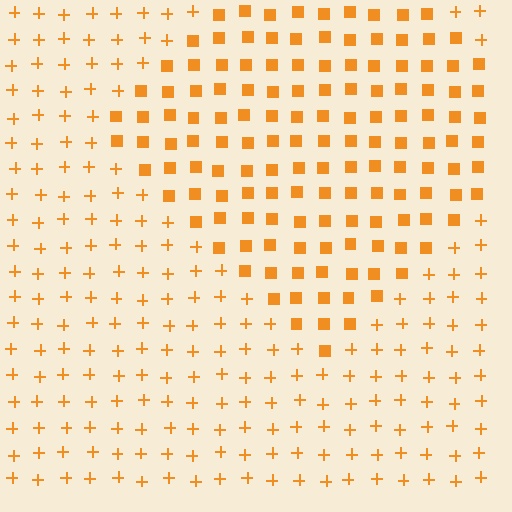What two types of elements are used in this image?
The image uses squares inside the diamond region and plus signs outside it.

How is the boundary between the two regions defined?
The boundary is defined by a change in element shape: squares inside vs. plus signs outside. All elements share the same color and spacing.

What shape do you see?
I see a diamond.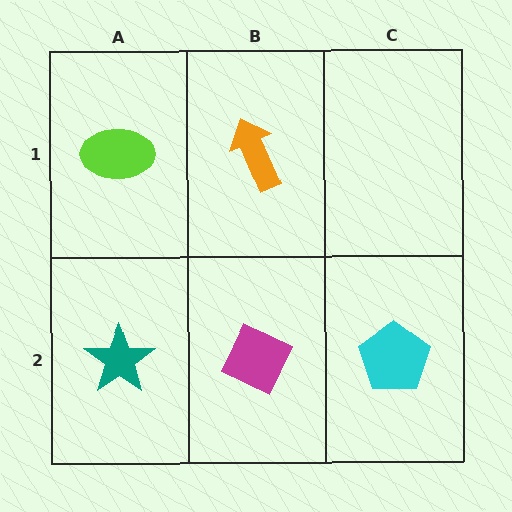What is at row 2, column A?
A teal star.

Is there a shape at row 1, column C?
No, that cell is empty.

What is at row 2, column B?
A magenta diamond.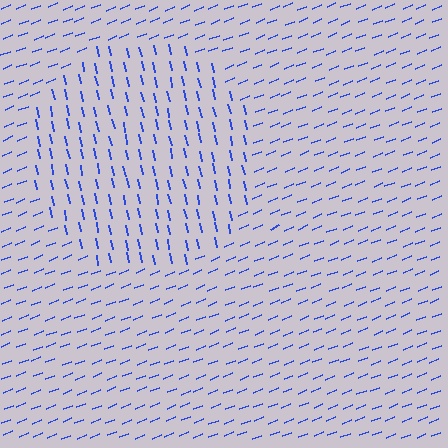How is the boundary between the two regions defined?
The boundary is defined purely by a change in line orientation (approximately 80 degrees difference). All lines are the same color and thickness.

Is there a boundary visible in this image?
Yes, there is a texture boundary formed by a change in line orientation.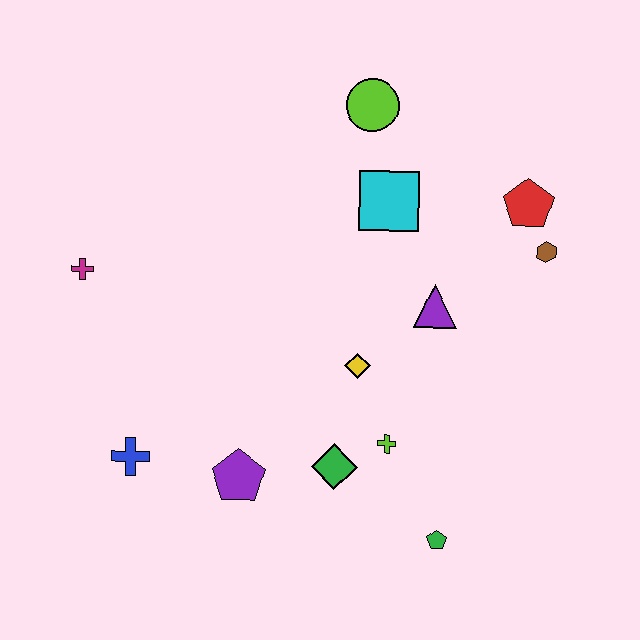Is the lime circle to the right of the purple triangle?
No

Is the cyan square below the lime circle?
Yes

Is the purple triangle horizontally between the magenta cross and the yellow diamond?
No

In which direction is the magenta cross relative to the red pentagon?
The magenta cross is to the left of the red pentagon.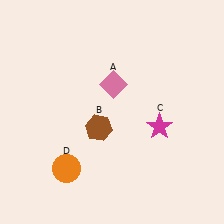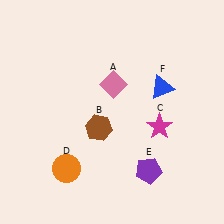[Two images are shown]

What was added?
A purple pentagon (E), a blue triangle (F) were added in Image 2.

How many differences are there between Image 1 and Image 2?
There are 2 differences between the two images.